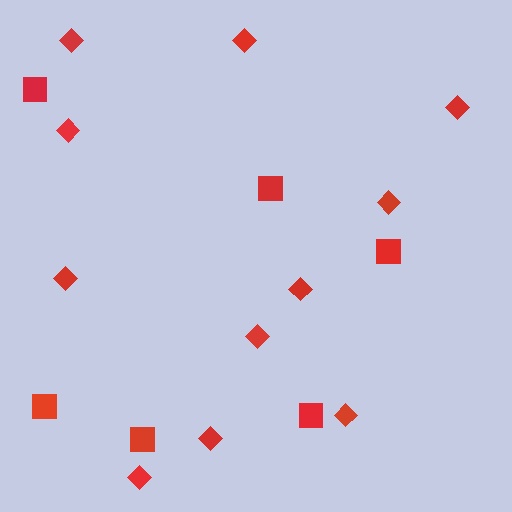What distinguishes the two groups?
There are 2 groups: one group of squares (6) and one group of diamonds (11).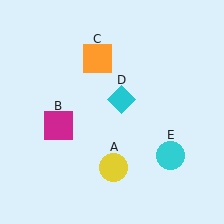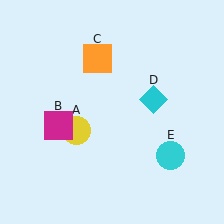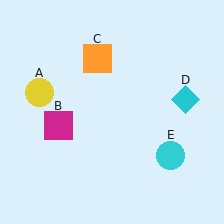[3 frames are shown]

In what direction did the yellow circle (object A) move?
The yellow circle (object A) moved up and to the left.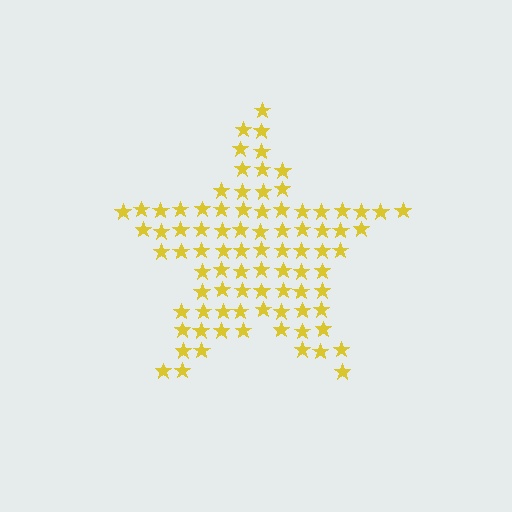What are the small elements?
The small elements are stars.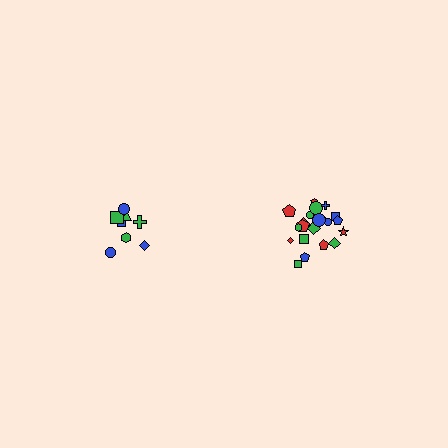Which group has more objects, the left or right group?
The right group.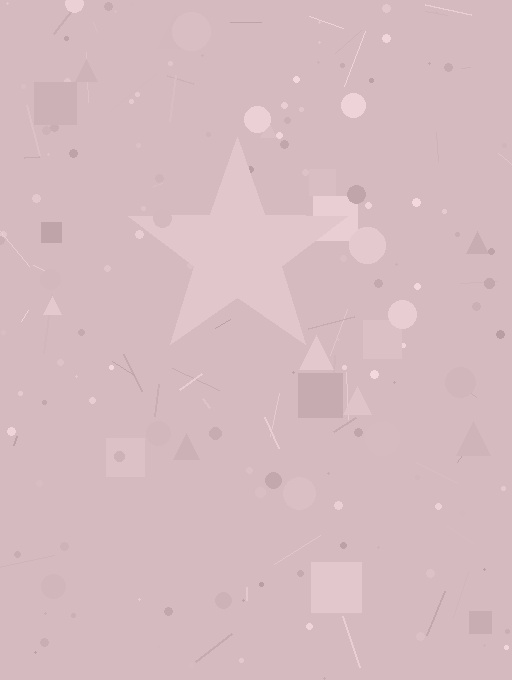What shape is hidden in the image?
A star is hidden in the image.